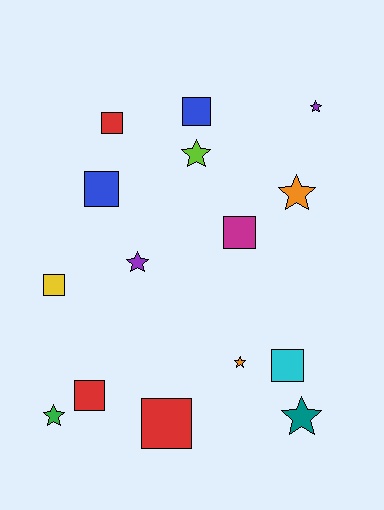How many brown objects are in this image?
There are no brown objects.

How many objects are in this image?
There are 15 objects.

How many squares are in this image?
There are 8 squares.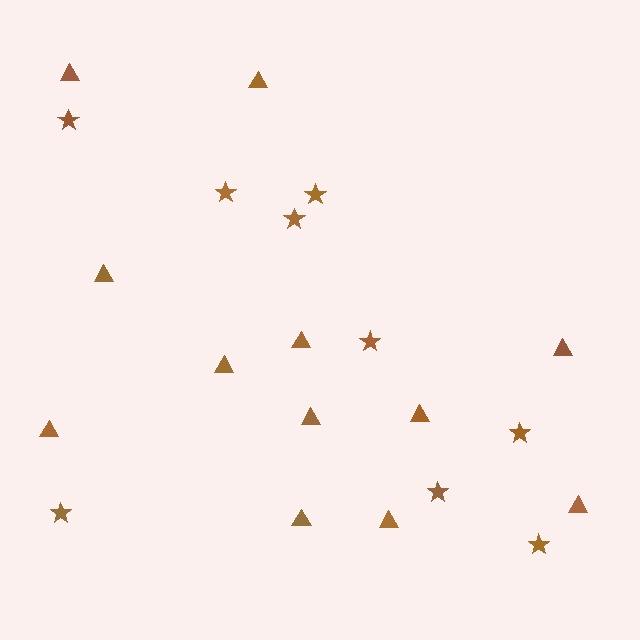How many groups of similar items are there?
There are 2 groups: one group of triangles (12) and one group of stars (9).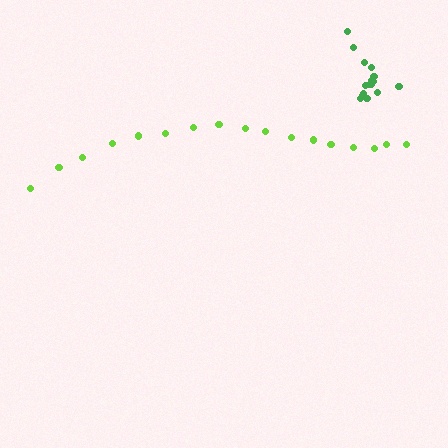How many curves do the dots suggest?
There are 2 distinct paths.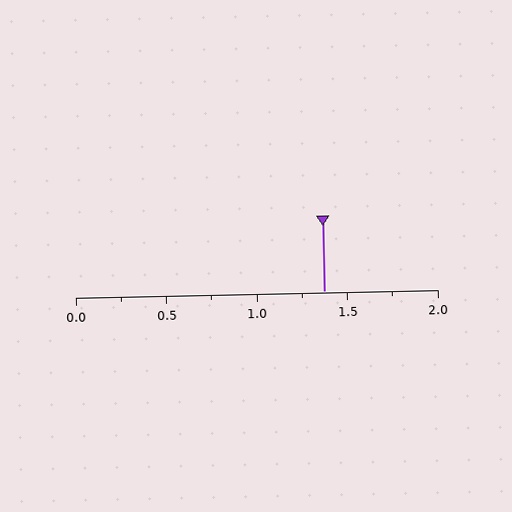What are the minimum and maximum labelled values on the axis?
The axis runs from 0.0 to 2.0.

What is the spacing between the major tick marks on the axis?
The major ticks are spaced 0.5 apart.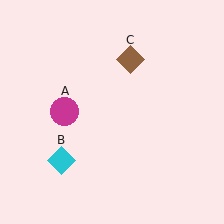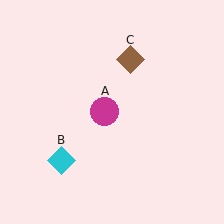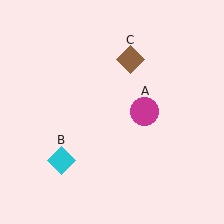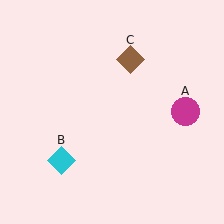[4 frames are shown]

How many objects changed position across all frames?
1 object changed position: magenta circle (object A).